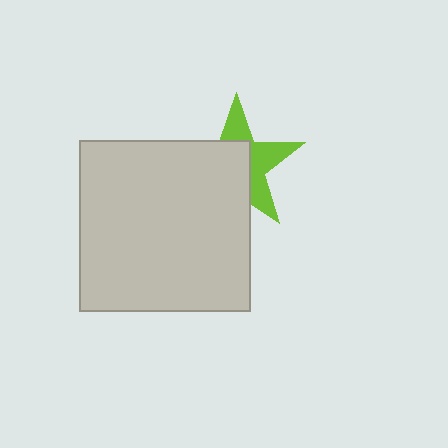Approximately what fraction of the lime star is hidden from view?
Roughly 58% of the lime star is hidden behind the light gray square.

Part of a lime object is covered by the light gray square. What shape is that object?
It is a star.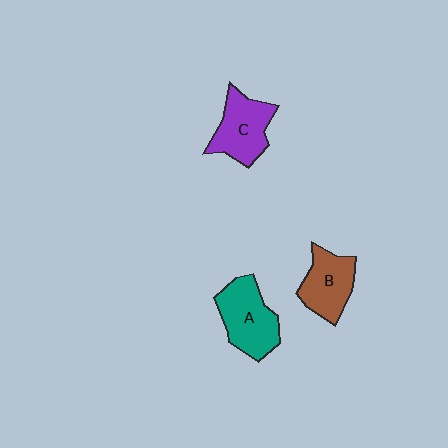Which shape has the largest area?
Shape A (teal).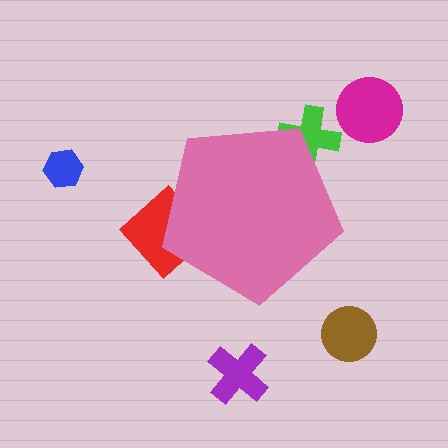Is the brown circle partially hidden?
No, the brown circle is fully visible.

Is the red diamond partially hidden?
Yes, the red diamond is partially hidden behind the pink pentagon.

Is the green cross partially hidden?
Yes, the green cross is partially hidden behind the pink pentagon.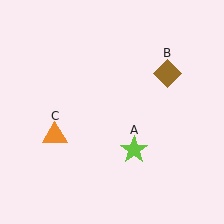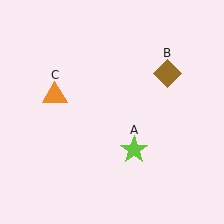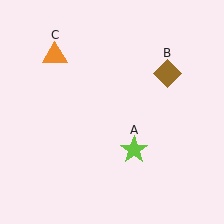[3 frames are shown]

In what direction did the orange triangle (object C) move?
The orange triangle (object C) moved up.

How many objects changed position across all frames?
1 object changed position: orange triangle (object C).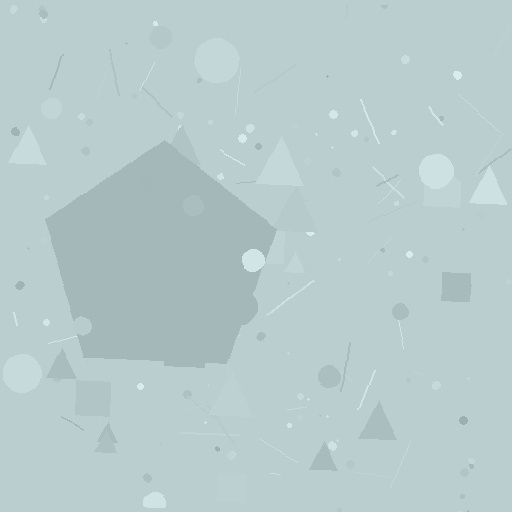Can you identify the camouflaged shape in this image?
The camouflaged shape is a pentagon.